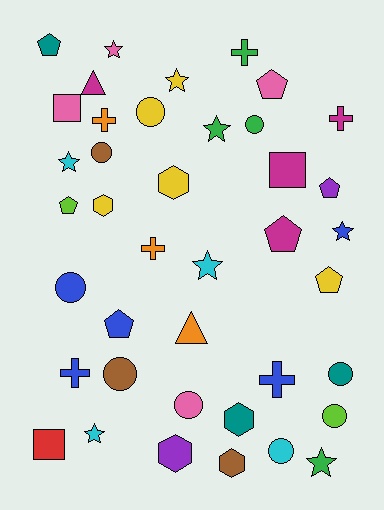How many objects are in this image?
There are 40 objects.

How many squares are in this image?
There are 3 squares.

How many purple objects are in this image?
There are 2 purple objects.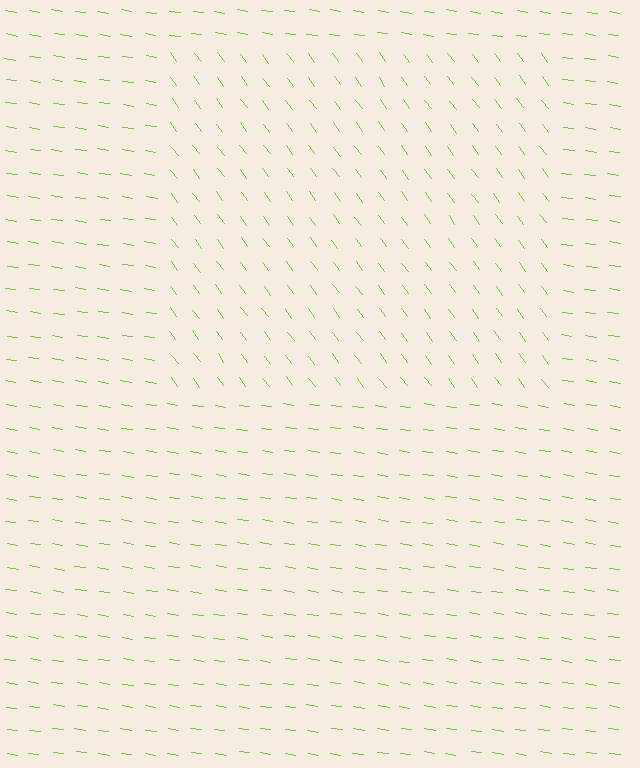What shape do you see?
I see a rectangle.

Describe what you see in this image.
The image is filled with small lime line segments. A rectangle region in the image has lines oriented differently from the surrounding lines, creating a visible texture boundary.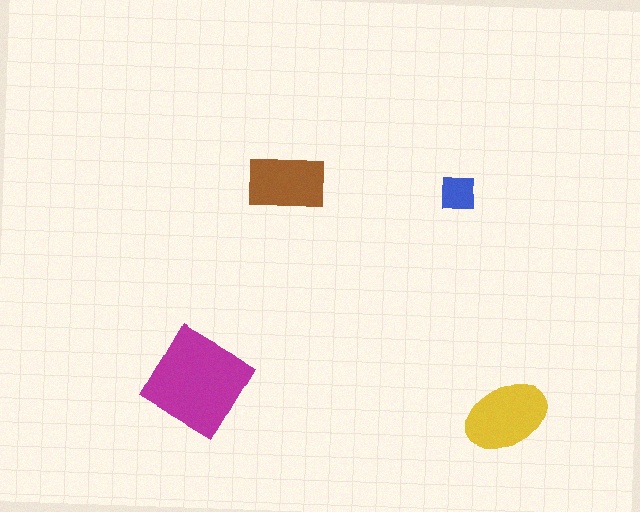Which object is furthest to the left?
The magenta diamond is leftmost.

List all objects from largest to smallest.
The magenta diamond, the yellow ellipse, the brown rectangle, the blue square.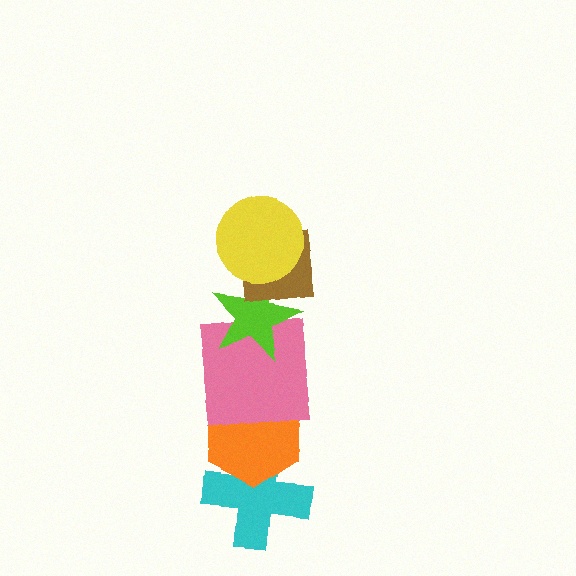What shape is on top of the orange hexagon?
The pink square is on top of the orange hexagon.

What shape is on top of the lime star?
The brown square is on top of the lime star.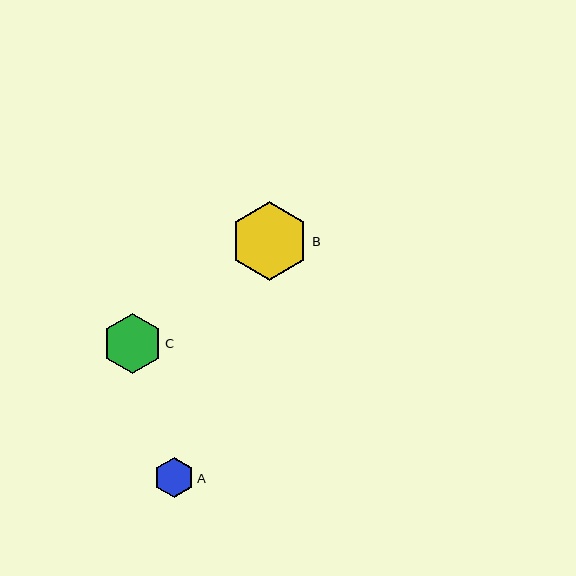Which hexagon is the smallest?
Hexagon A is the smallest with a size of approximately 40 pixels.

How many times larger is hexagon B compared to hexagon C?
Hexagon B is approximately 1.3 times the size of hexagon C.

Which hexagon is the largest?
Hexagon B is the largest with a size of approximately 79 pixels.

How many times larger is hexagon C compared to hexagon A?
Hexagon C is approximately 1.5 times the size of hexagon A.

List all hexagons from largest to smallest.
From largest to smallest: B, C, A.